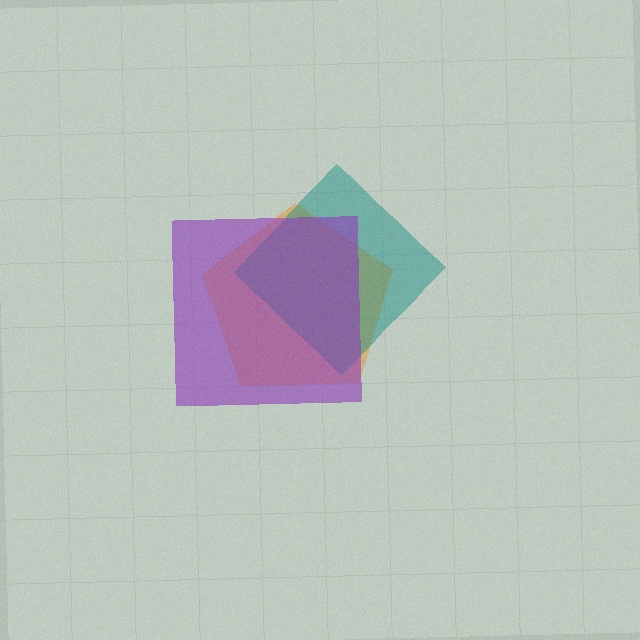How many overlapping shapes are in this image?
There are 3 overlapping shapes in the image.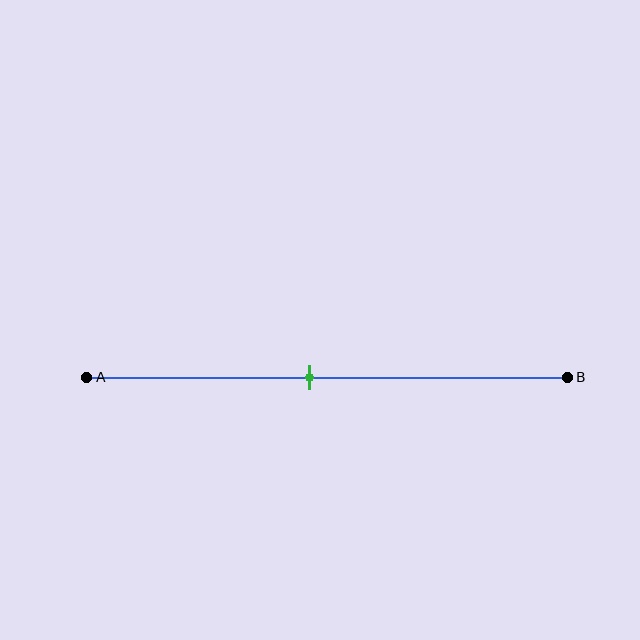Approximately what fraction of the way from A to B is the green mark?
The green mark is approximately 45% of the way from A to B.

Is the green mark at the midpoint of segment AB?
No, the mark is at about 45% from A, not at the 50% midpoint.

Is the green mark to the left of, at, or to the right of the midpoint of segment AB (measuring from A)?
The green mark is to the left of the midpoint of segment AB.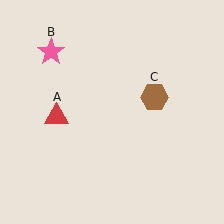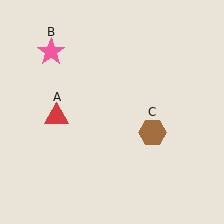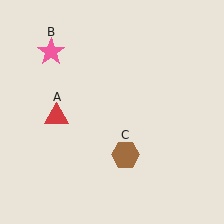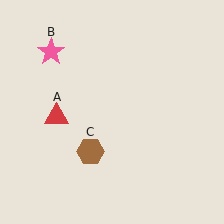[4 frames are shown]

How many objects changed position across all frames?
1 object changed position: brown hexagon (object C).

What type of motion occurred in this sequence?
The brown hexagon (object C) rotated clockwise around the center of the scene.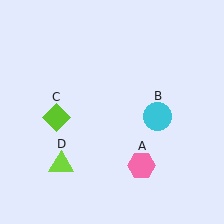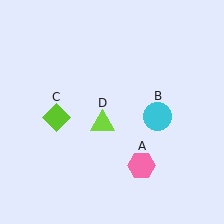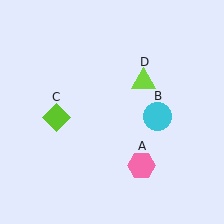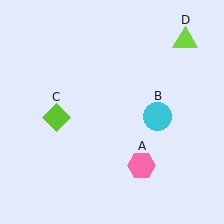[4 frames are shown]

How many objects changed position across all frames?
1 object changed position: lime triangle (object D).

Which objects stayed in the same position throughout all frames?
Pink hexagon (object A) and cyan circle (object B) and lime diamond (object C) remained stationary.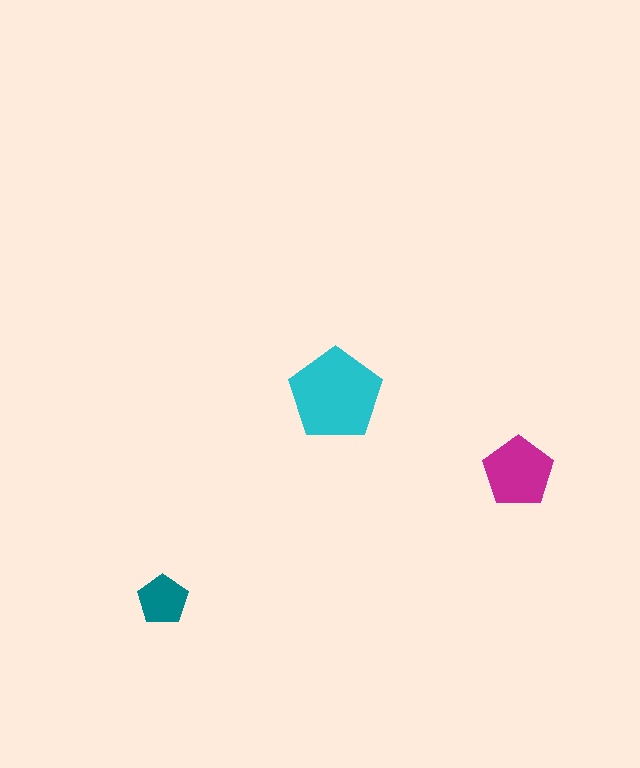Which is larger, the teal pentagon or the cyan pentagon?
The cyan one.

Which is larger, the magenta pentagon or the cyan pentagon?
The cyan one.